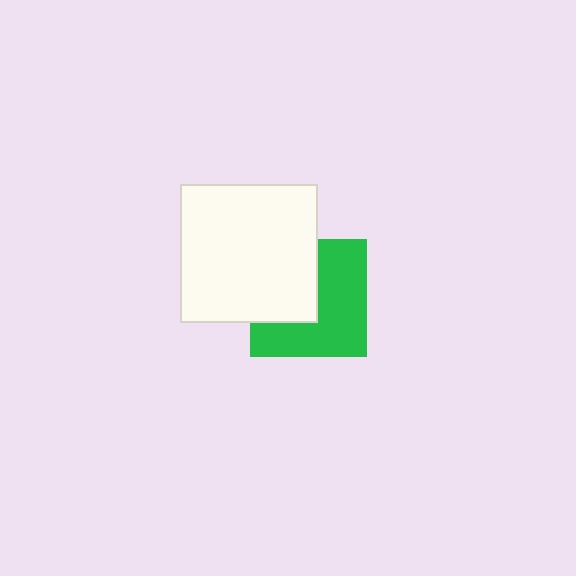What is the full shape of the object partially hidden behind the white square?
The partially hidden object is a green square.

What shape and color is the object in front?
The object in front is a white square.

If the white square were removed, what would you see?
You would see the complete green square.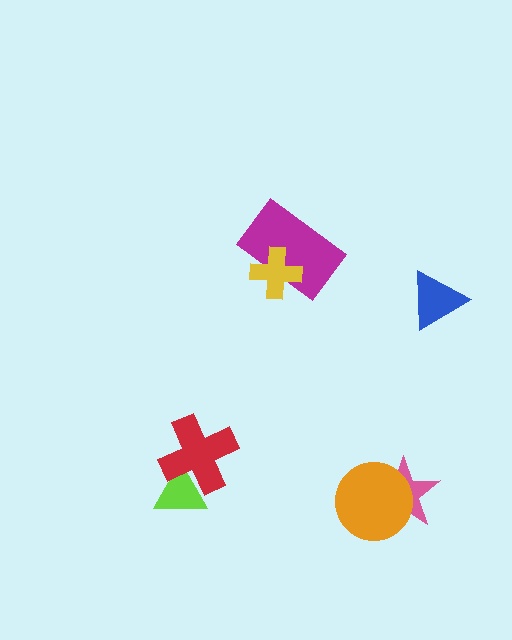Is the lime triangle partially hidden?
Yes, it is partially covered by another shape.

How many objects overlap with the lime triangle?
1 object overlaps with the lime triangle.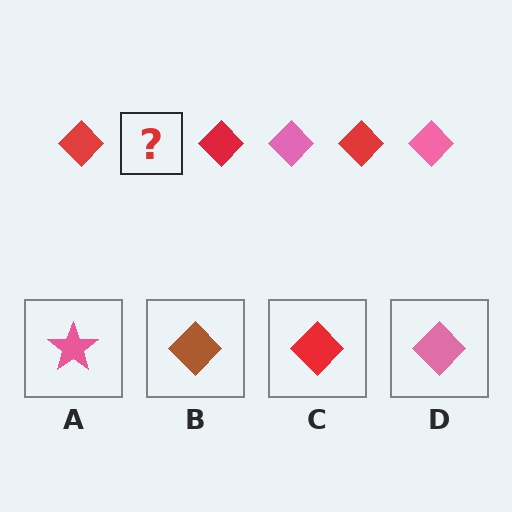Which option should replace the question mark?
Option D.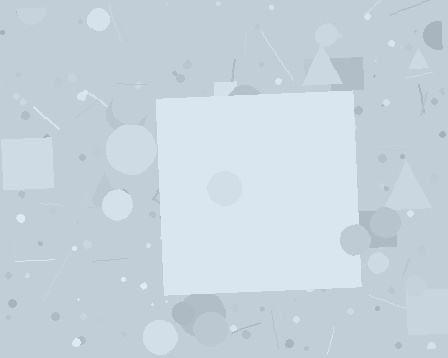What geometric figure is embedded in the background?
A square is embedded in the background.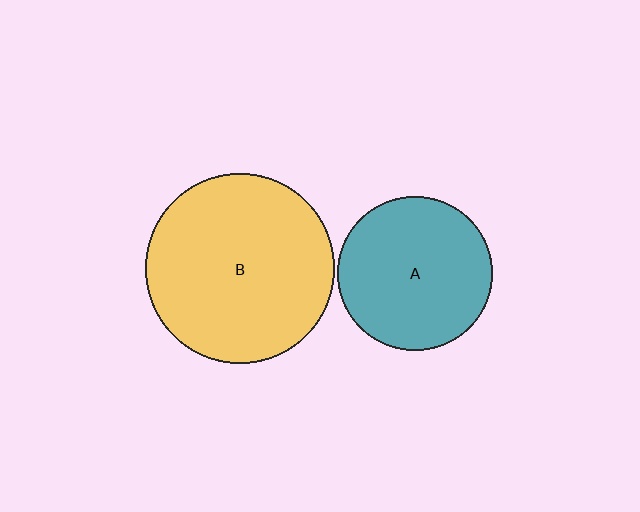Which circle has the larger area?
Circle B (yellow).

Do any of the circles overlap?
No, none of the circles overlap.